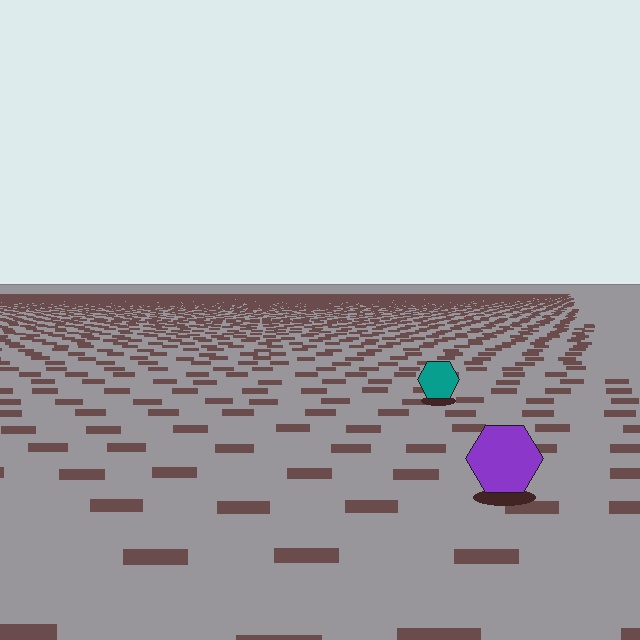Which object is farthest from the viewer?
The teal hexagon is farthest from the viewer. It appears smaller and the ground texture around it is denser.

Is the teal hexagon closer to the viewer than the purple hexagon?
No. The purple hexagon is closer — you can tell from the texture gradient: the ground texture is coarser near it.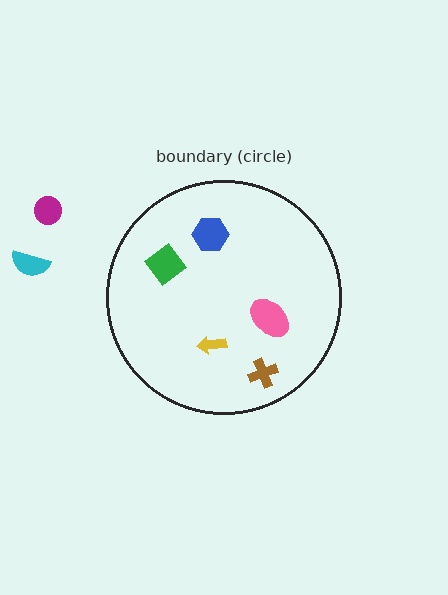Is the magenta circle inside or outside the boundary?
Outside.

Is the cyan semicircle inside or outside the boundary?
Outside.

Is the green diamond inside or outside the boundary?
Inside.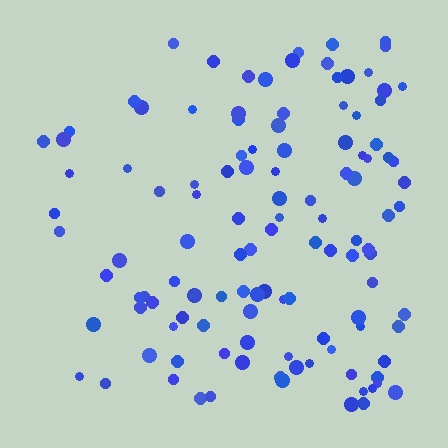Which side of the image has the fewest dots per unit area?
The left.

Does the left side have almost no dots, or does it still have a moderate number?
Still a moderate number, just noticeably fewer than the right.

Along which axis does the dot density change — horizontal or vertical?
Horizontal.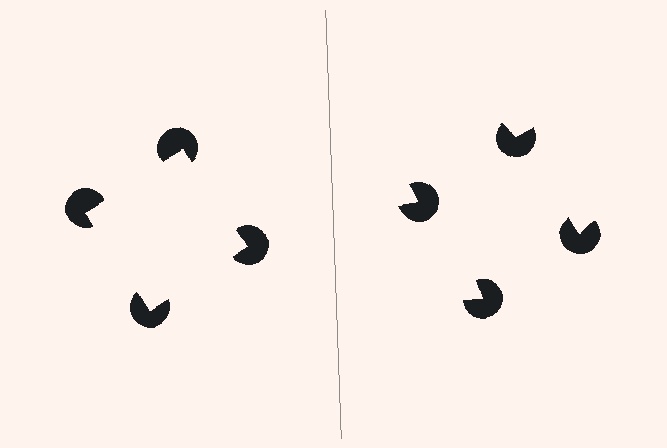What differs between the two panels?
The pac-man discs are positioned identically on both sides; only the wedge orientations differ. On the left they align to a square; on the right they are misaligned.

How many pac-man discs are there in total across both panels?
8 — 4 on each side.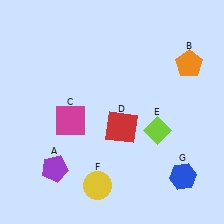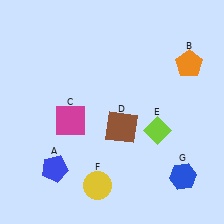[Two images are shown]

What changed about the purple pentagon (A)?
In Image 1, A is purple. In Image 2, it changed to blue.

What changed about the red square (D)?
In Image 1, D is red. In Image 2, it changed to brown.